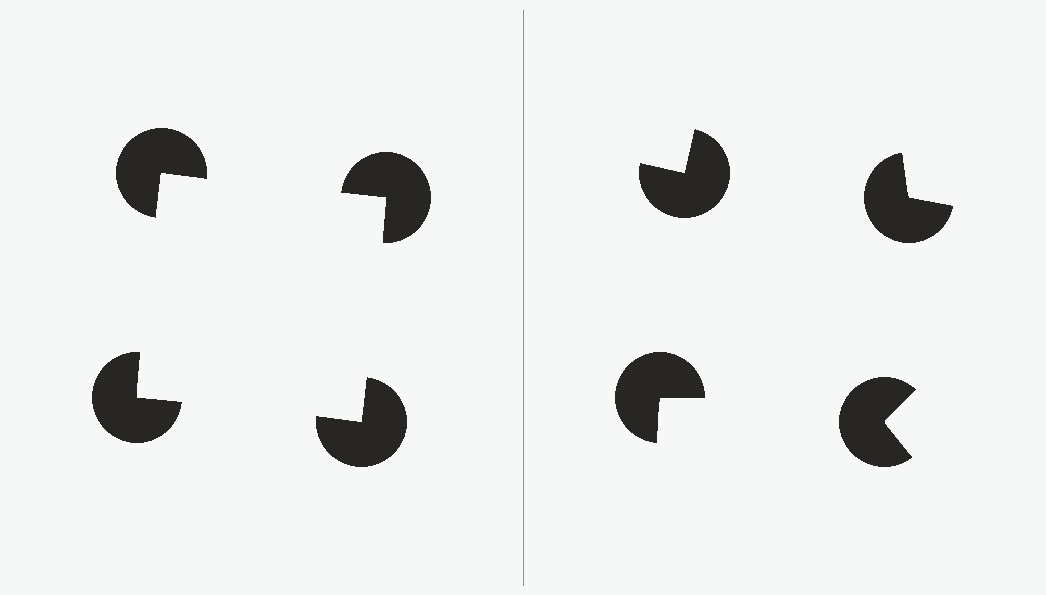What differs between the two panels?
The pac-man discs are positioned identically on both sides; only the wedge orientations differ. On the left they align to a square; on the right they are misaligned.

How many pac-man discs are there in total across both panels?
8 — 4 on each side.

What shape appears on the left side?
An illusory square.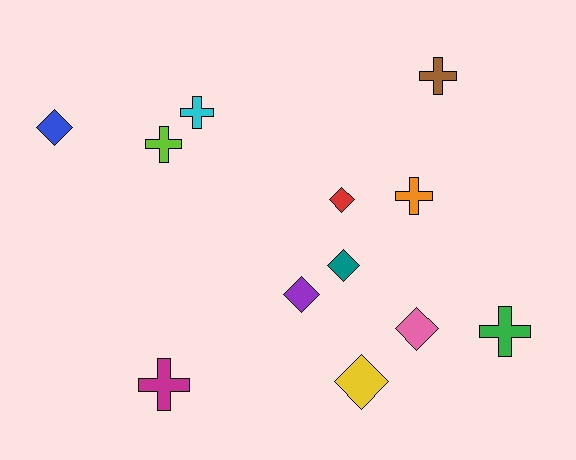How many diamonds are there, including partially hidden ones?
There are 6 diamonds.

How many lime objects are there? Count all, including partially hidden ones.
There is 1 lime object.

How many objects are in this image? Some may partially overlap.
There are 12 objects.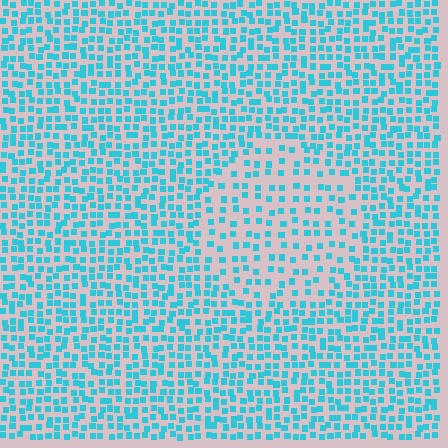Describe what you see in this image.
The image contains small cyan elements arranged at two different densities. A circle-shaped region is visible where the elements are less densely packed than the surrounding area.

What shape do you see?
I see a circle.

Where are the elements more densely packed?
The elements are more densely packed outside the circle boundary.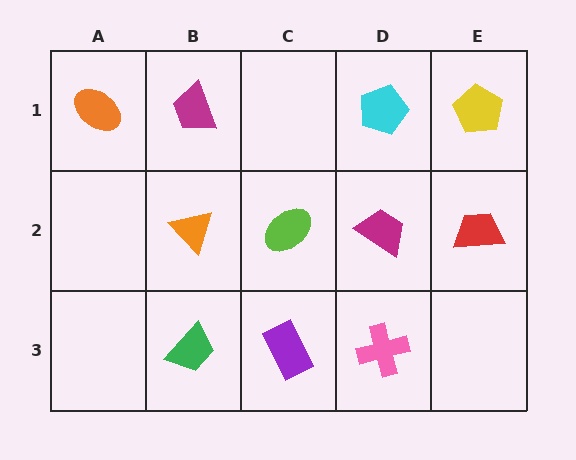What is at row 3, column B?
A green trapezoid.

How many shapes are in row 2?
4 shapes.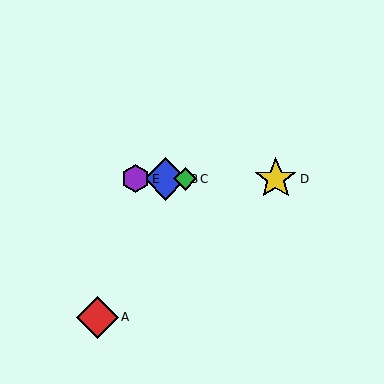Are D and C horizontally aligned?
Yes, both are at y≈179.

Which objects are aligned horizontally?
Objects B, C, D, E are aligned horizontally.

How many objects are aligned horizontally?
4 objects (B, C, D, E) are aligned horizontally.